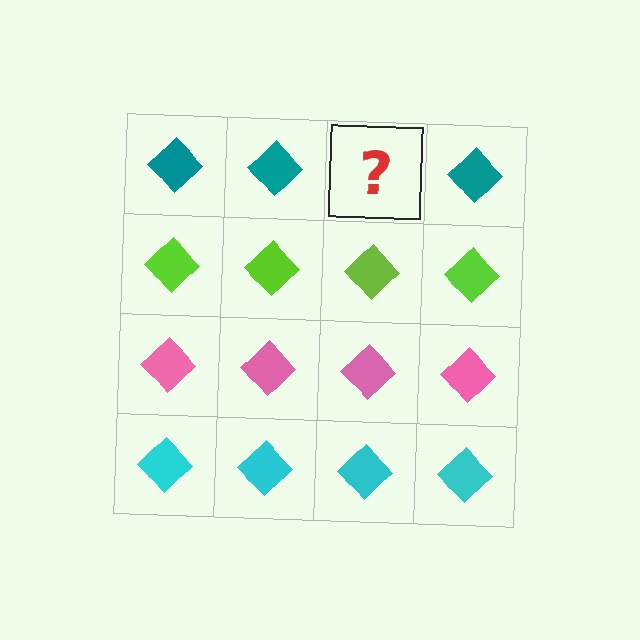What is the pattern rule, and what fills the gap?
The rule is that each row has a consistent color. The gap should be filled with a teal diamond.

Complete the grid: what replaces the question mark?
The question mark should be replaced with a teal diamond.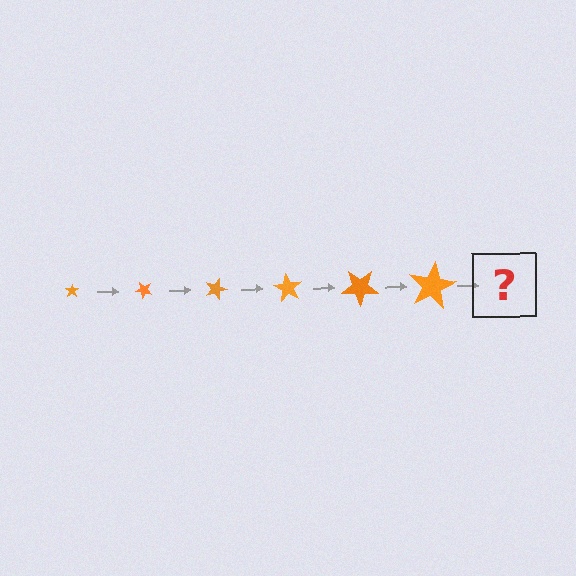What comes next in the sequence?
The next element should be a star, larger than the previous one and rotated 270 degrees from the start.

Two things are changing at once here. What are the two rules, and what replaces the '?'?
The two rules are that the star grows larger each step and it rotates 45 degrees each step. The '?' should be a star, larger than the previous one and rotated 270 degrees from the start.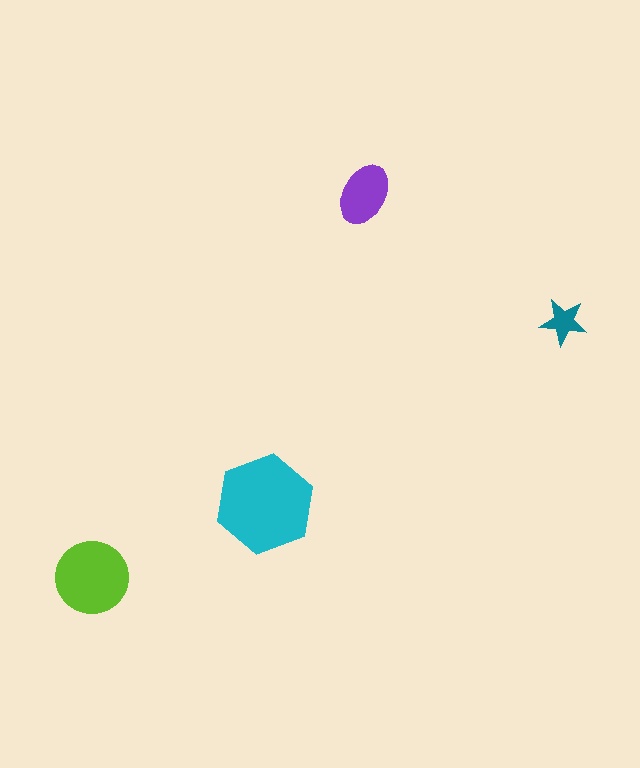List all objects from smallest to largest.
The teal star, the purple ellipse, the lime circle, the cyan hexagon.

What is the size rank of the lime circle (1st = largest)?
2nd.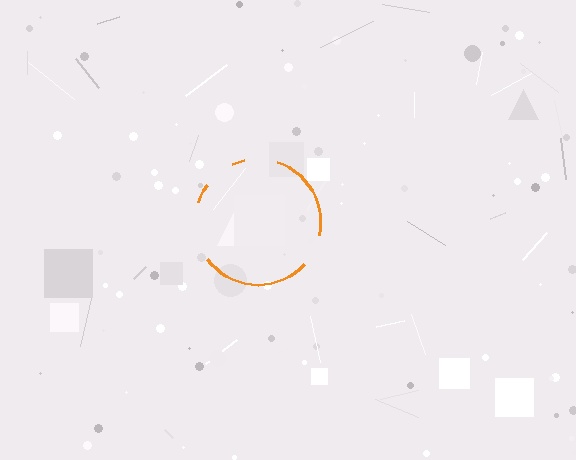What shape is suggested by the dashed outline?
The dashed outline suggests a circle.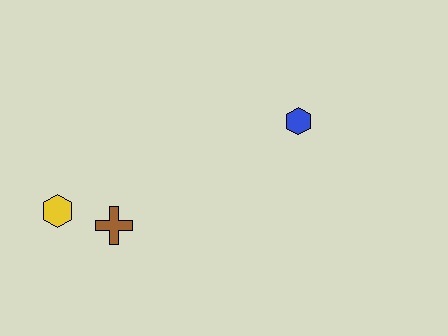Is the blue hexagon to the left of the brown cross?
No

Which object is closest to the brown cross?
The yellow hexagon is closest to the brown cross.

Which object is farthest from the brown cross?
The blue hexagon is farthest from the brown cross.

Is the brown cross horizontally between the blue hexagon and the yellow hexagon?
Yes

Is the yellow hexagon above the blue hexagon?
No